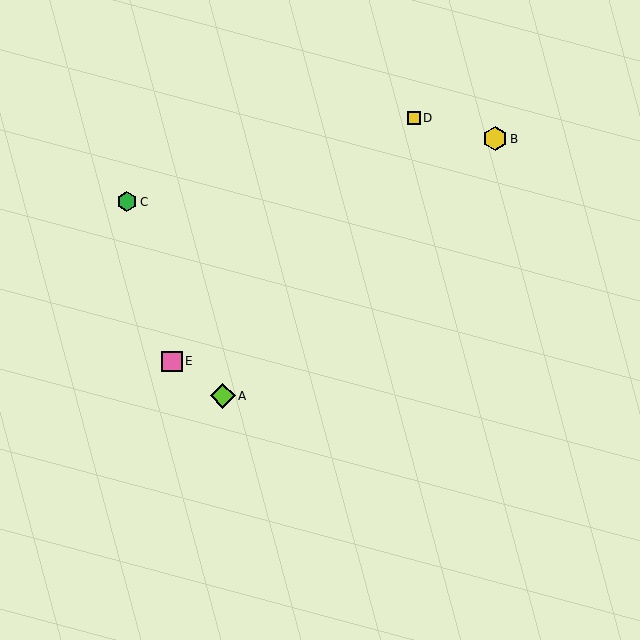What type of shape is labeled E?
Shape E is a pink square.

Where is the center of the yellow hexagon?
The center of the yellow hexagon is at (495, 139).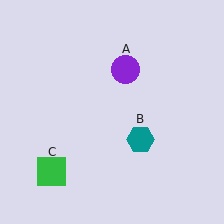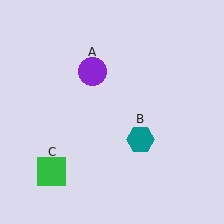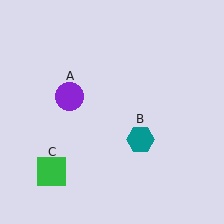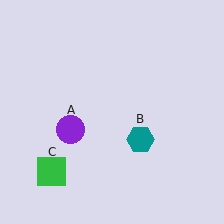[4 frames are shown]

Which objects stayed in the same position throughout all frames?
Teal hexagon (object B) and green square (object C) remained stationary.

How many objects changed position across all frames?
1 object changed position: purple circle (object A).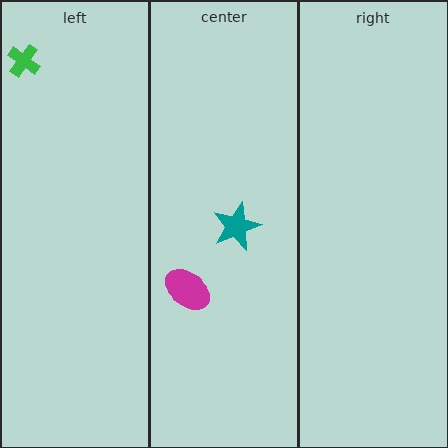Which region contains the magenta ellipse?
The center region.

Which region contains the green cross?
The left region.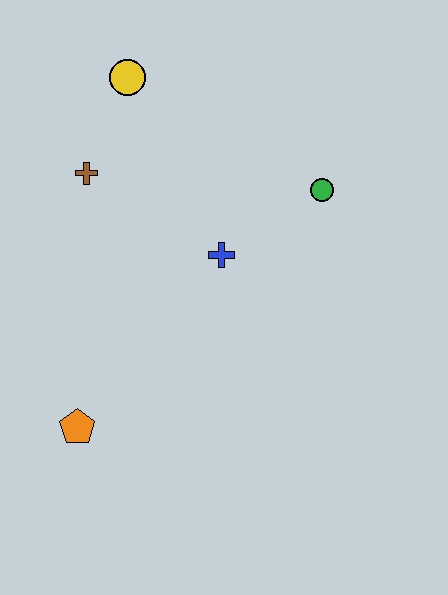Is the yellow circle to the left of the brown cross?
No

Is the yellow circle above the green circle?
Yes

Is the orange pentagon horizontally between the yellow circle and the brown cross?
No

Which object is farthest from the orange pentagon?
The yellow circle is farthest from the orange pentagon.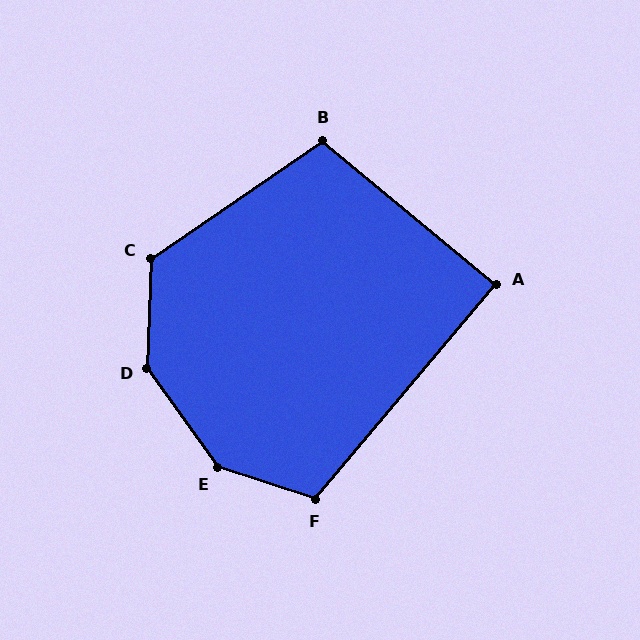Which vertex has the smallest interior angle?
A, at approximately 90 degrees.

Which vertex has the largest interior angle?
E, at approximately 143 degrees.